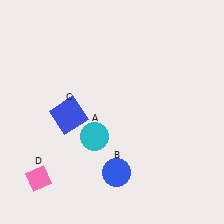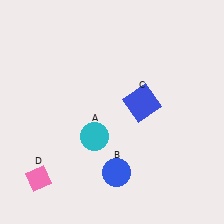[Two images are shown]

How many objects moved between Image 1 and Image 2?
1 object moved between the two images.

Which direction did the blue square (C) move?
The blue square (C) moved right.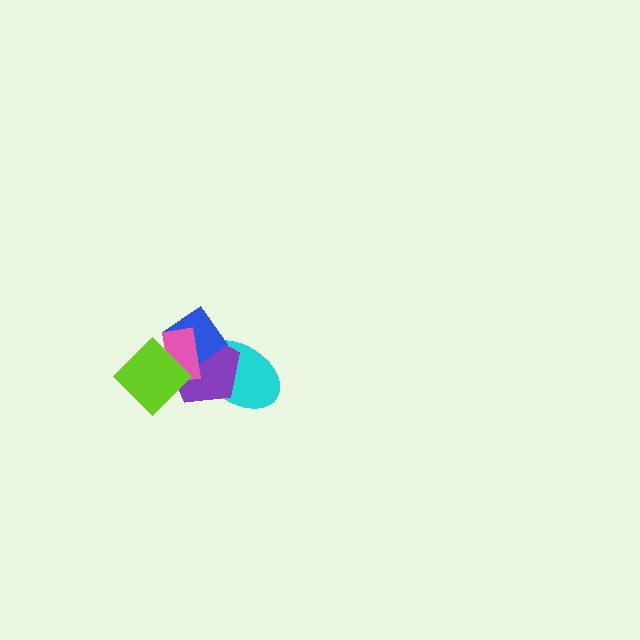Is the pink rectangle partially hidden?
Yes, it is partially covered by another shape.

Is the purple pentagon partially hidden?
Yes, it is partially covered by another shape.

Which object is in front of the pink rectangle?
The lime diamond is in front of the pink rectangle.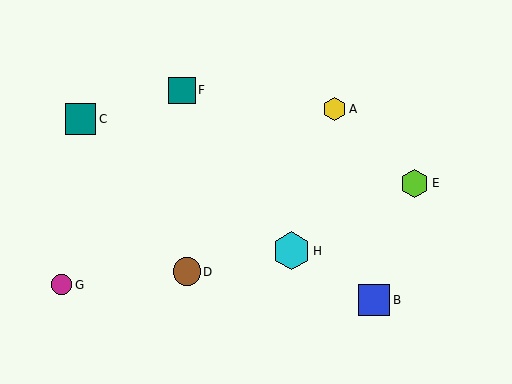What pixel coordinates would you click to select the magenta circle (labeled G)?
Click at (62, 285) to select the magenta circle G.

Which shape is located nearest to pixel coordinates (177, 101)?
The teal square (labeled F) at (182, 90) is nearest to that location.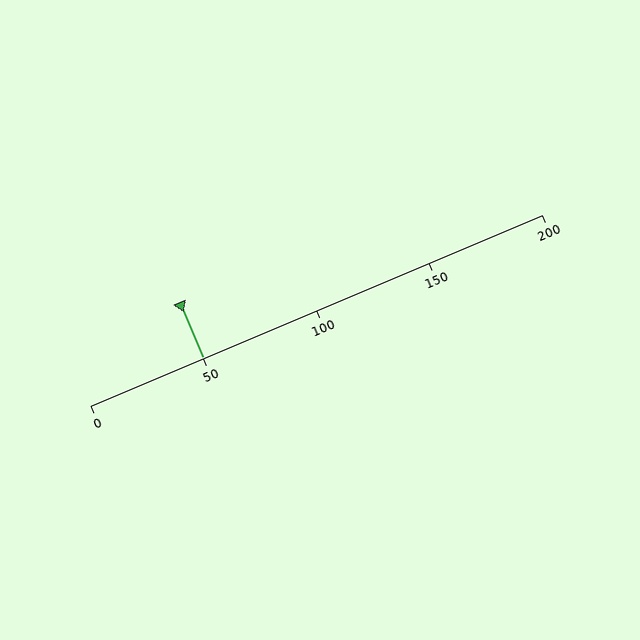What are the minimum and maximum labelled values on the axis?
The axis runs from 0 to 200.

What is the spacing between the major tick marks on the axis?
The major ticks are spaced 50 apart.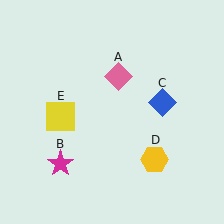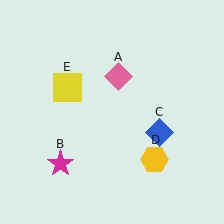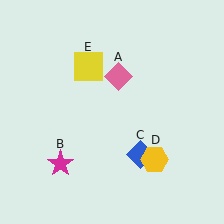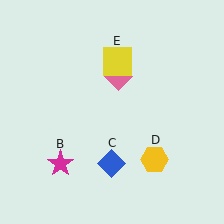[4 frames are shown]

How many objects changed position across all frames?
2 objects changed position: blue diamond (object C), yellow square (object E).